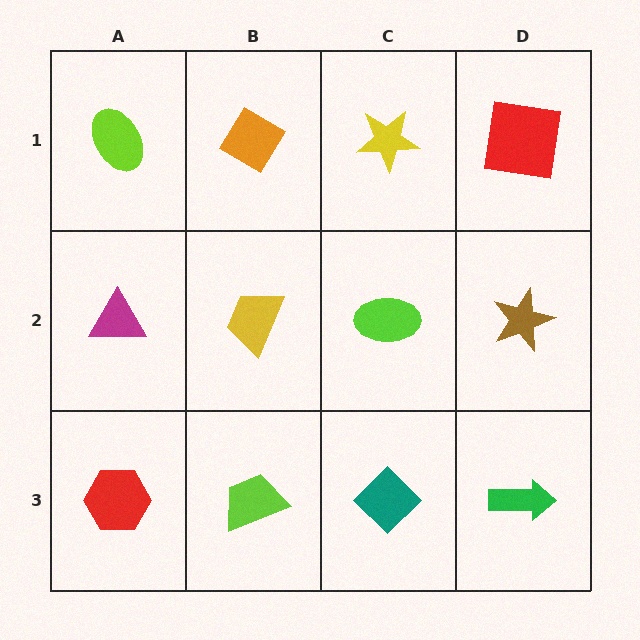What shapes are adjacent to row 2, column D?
A red square (row 1, column D), a green arrow (row 3, column D), a lime ellipse (row 2, column C).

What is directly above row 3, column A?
A magenta triangle.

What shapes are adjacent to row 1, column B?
A yellow trapezoid (row 2, column B), a lime ellipse (row 1, column A), a yellow star (row 1, column C).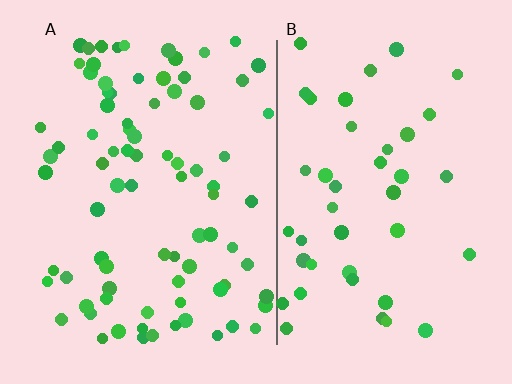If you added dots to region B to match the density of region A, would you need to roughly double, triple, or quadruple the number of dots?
Approximately double.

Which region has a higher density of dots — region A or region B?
A (the left).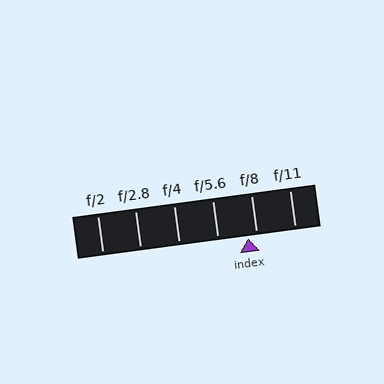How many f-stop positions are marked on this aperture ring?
There are 6 f-stop positions marked.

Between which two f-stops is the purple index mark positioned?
The index mark is between f/5.6 and f/8.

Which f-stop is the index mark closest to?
The index mark is closest to f/8.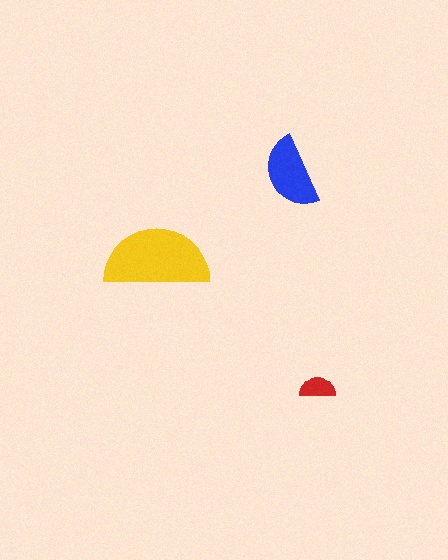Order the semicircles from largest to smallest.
the yellow one, the blue one, the red one.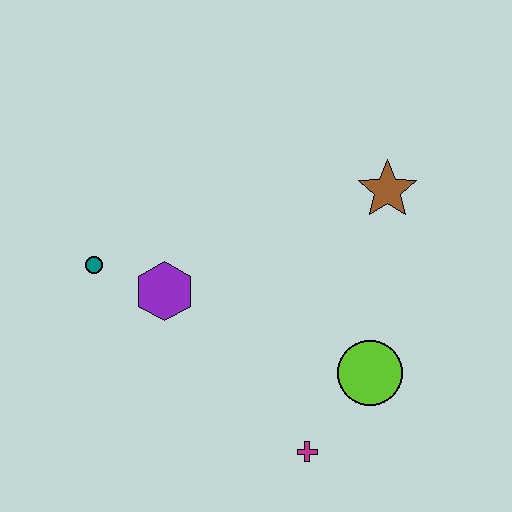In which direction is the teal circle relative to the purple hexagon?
The teal circle is to the left of the purple hexagon.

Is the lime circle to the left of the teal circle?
No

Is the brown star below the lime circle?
No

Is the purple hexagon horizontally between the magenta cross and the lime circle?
No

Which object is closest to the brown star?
The lime circle is closest to the brown star.